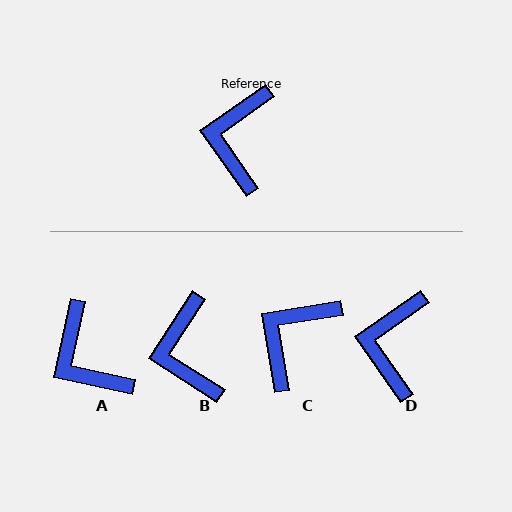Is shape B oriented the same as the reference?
No, it is off by about 22 degrees.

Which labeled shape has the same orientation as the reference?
D.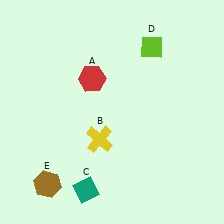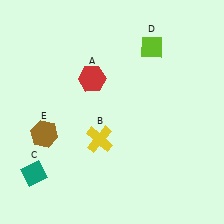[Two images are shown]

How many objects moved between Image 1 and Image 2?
2 objects moved between the two images.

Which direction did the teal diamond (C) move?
The teal diamond (C) moved left.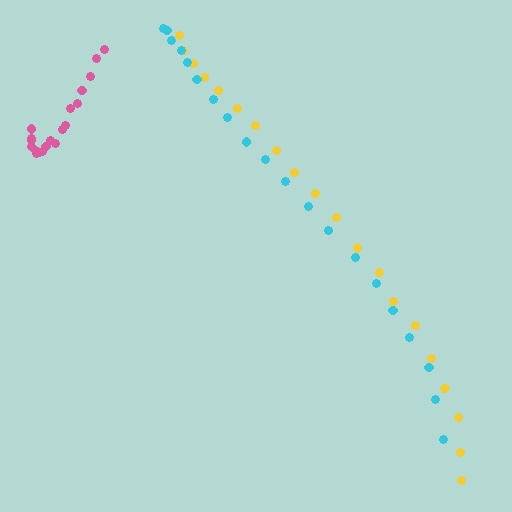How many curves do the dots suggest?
There are 3 distinct paths.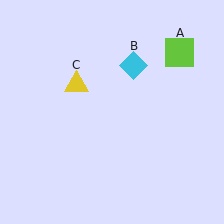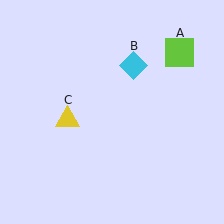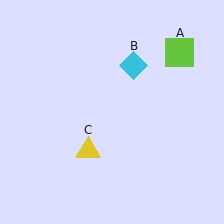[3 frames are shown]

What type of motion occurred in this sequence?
The yellow triangle (object C) rotated counterclockwise around the center of the scene.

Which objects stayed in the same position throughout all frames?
Lime square (object A) and cyan diamond (object B) remained stationary.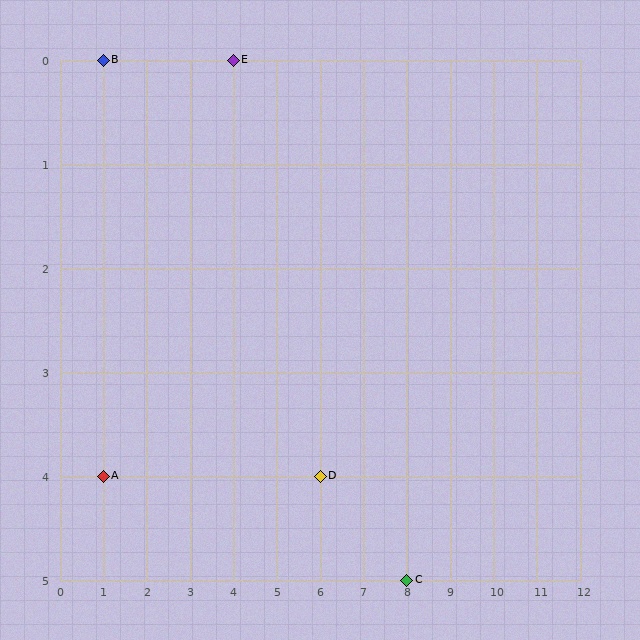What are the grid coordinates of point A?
Point A is at grid coordinates (1, 4).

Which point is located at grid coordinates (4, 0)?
Point E is at (4, 0).